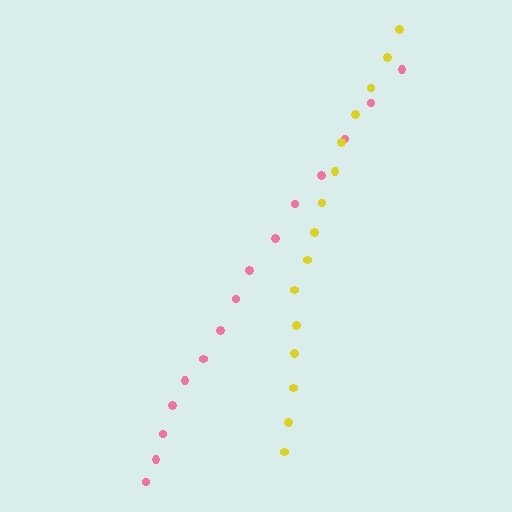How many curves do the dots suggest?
There are 2 distinct paths.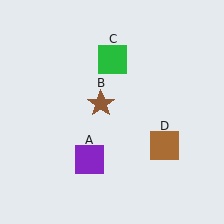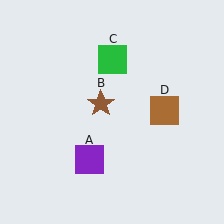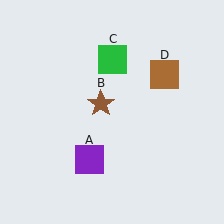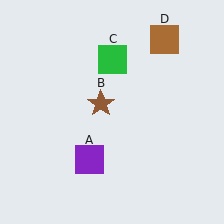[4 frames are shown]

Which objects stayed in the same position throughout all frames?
Purple square (object A) and brown star (object B) and green square (object C) remained stationary.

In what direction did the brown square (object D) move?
The brown square (object D) moved up.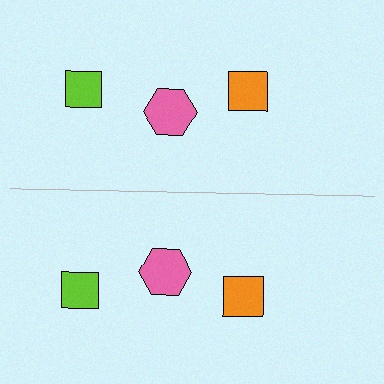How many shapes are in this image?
There are 6 shapes in this image.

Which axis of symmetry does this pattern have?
The pattern has a horizontal axis of symmetry running through the center of the image.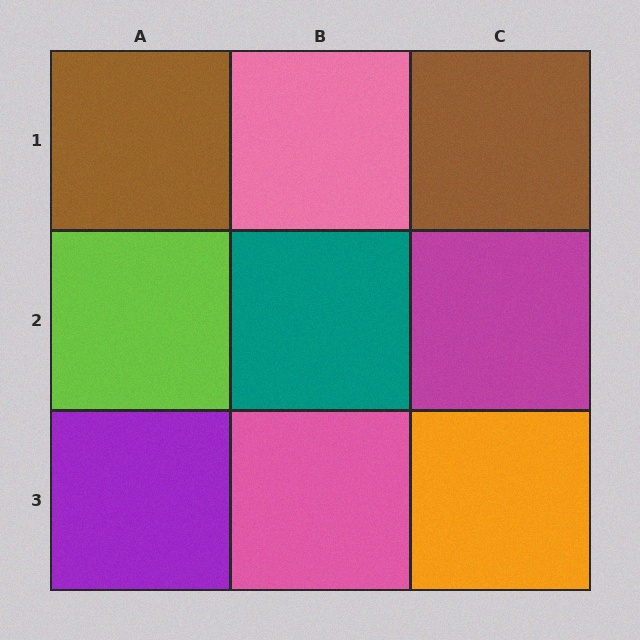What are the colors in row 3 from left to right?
Purple, pink, orange.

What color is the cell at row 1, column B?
Pink.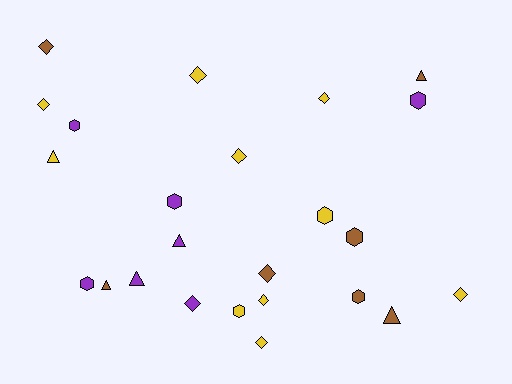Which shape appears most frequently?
Diamond, with 10 objects.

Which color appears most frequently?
Yellow, with 10 objects.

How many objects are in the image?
There are 24 objects.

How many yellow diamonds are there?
There are 7 yellow diamonds.